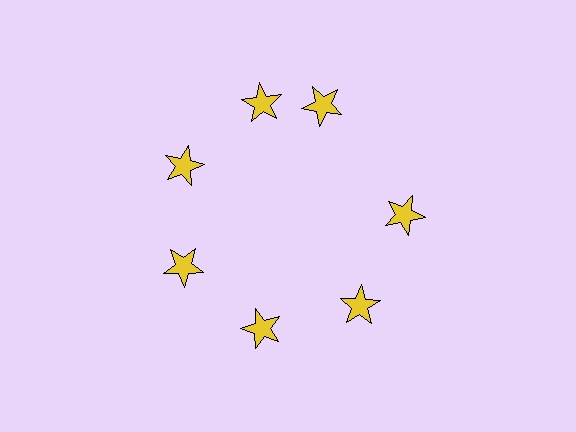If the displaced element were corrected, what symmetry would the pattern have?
It would have 7-fold rotational symmetry — the pattern would map onto itself every 51 degrees.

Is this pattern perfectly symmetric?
No. The 7 yellow stars are arranged in a ring, but one element near the 1 o'clock position is rotated out of alignment along the ring, breaking the 7-fold rotational symmetry.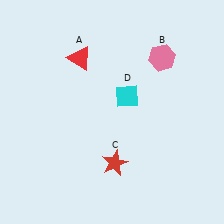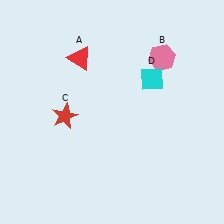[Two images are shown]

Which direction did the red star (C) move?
The red star (C) moved left.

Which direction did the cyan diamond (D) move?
The cyan diamond (D) moved right.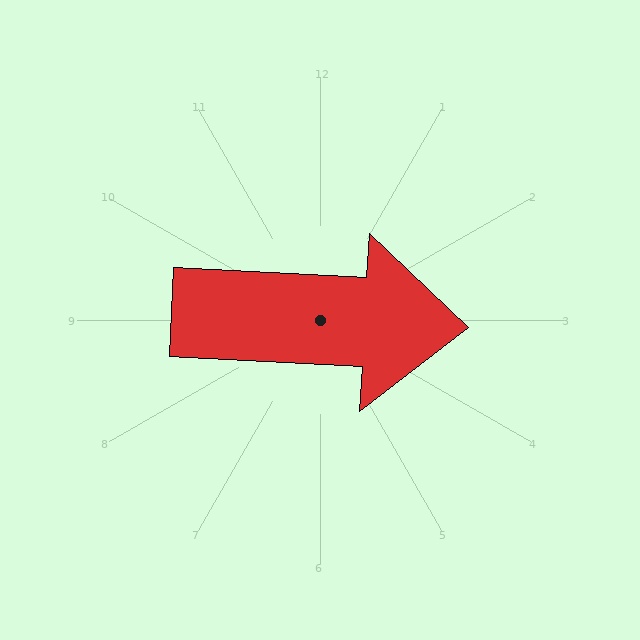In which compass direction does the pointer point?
East.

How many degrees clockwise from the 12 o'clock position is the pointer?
Approximately 93 degrees.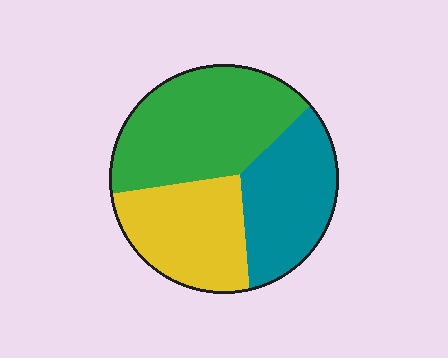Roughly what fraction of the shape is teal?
Teal takes up about one third (1/3) of the shape.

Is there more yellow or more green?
Green.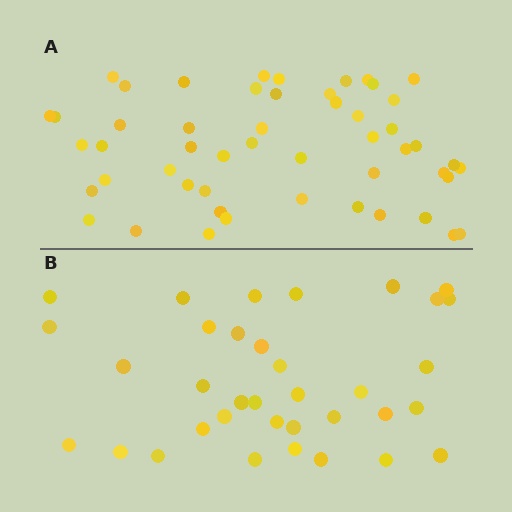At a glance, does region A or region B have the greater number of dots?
Region A (the top region) has more dots.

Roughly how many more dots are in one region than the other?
Region A has approximately 15 more dots than region B.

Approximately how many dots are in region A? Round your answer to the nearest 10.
About 50 dots. (The exact count is 51, which rounds to 50.)